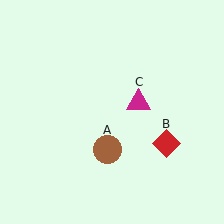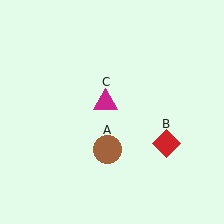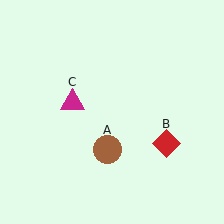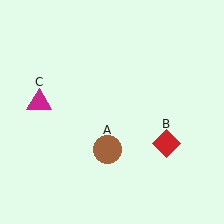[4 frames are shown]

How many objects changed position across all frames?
1 object changed position: magenta triangle (object C).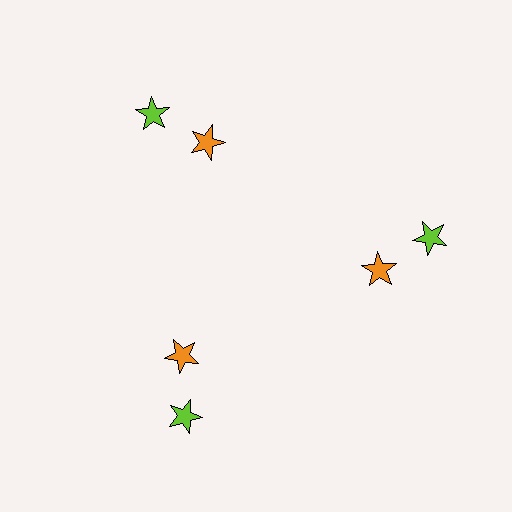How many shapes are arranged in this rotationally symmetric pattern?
There are 6 shapes, arranged in 3 groups of 2.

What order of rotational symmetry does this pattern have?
This pattern has 3-fold rotational symmetry.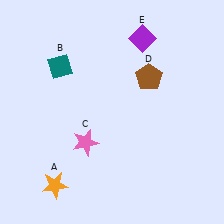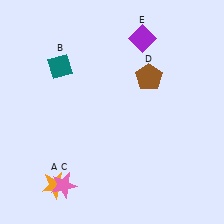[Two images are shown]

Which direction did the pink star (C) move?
The pink star (C) moved down.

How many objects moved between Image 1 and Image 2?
1 object moved between the two images.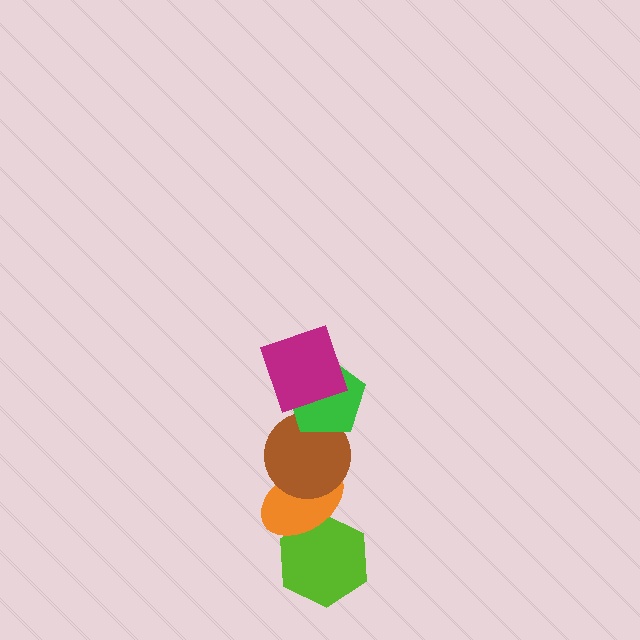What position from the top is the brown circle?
The brown circle is 3rd from the top.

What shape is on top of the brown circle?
The green pentagon is on top of the brown circle.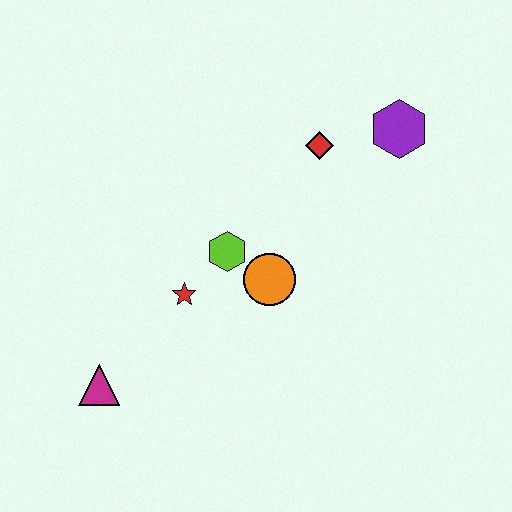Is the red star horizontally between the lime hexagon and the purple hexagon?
No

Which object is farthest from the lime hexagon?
The purple hexagon is farthest from the lime hexagon.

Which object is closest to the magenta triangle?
The red star is closest to the magenta triangle.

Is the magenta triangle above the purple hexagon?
No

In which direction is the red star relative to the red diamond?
The red star is below the red diamond.